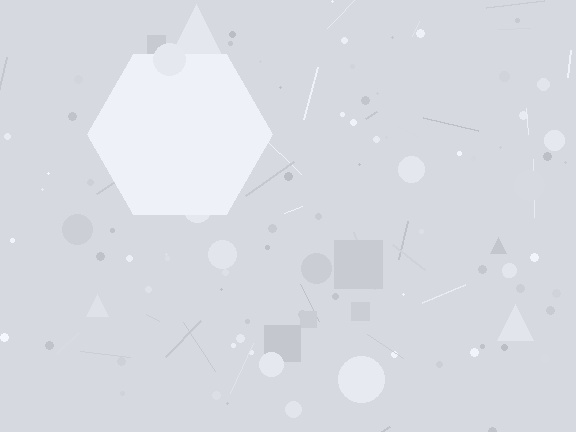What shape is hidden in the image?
A hexagon is hidden in the image.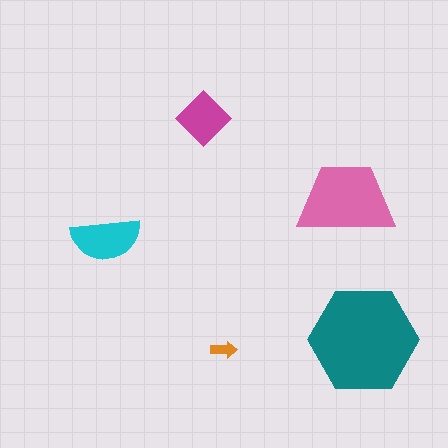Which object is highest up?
The magenta diamond is topmost.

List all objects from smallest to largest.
The orange arrow, the magenta diamond, the cyan semicircle, the pink trapezoid, the teal hexagon.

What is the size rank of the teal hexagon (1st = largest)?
1st.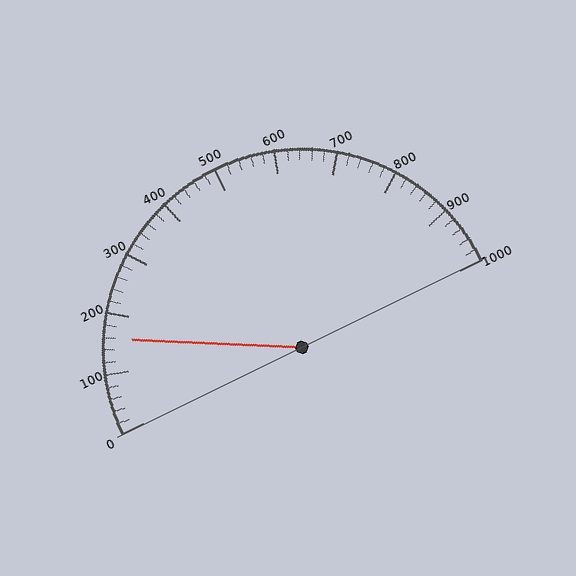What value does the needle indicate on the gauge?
The needle indicates approximately 160.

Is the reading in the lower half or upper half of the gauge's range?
The reading is in the lower half of the range (0 to 1000).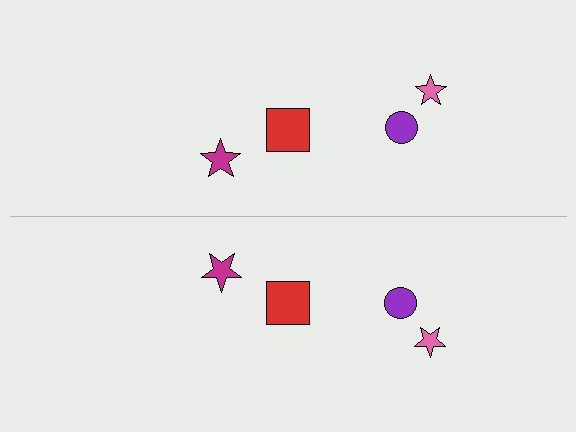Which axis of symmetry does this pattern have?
The pattern has a horizontal axis of symmetry running through the center of the image.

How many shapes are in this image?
There are 8 shapes in this image.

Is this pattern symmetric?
Yes, this pattern has bilateral (reflection) symmetry.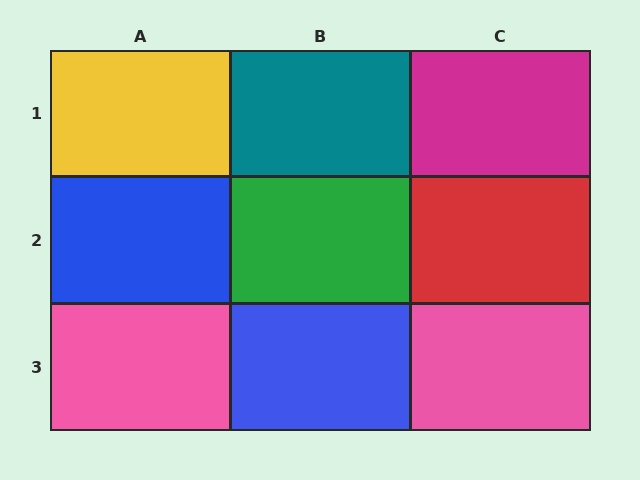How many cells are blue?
2 cells are blue.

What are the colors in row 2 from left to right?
Blue, green, red.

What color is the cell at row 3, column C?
Pink.